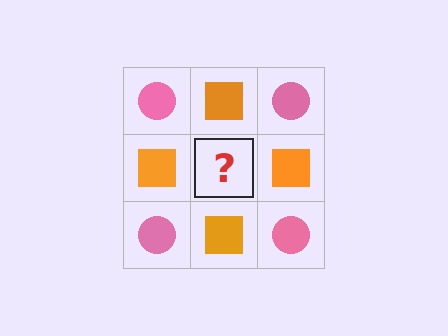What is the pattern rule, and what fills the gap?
The rule is that it alternates pink circle and orange square in a checkerboard pattern. The gap should be filled with a pink circle.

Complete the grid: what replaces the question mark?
The question mark should be replaced with a pink circle.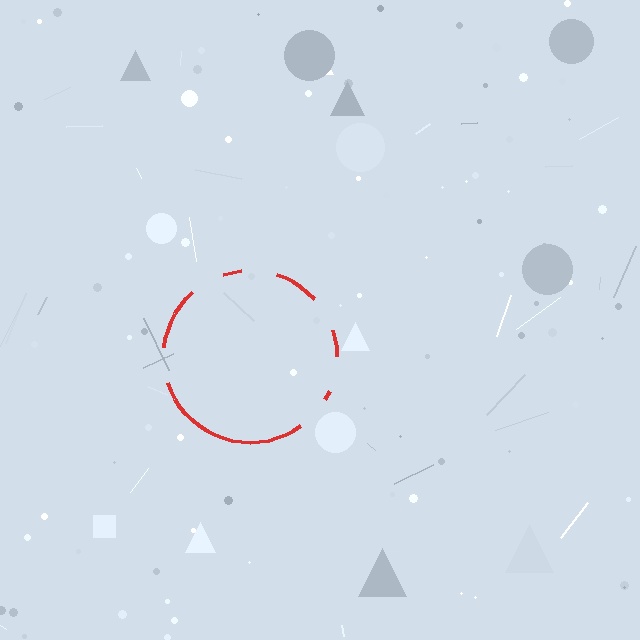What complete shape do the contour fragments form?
The contour fragments form a circle.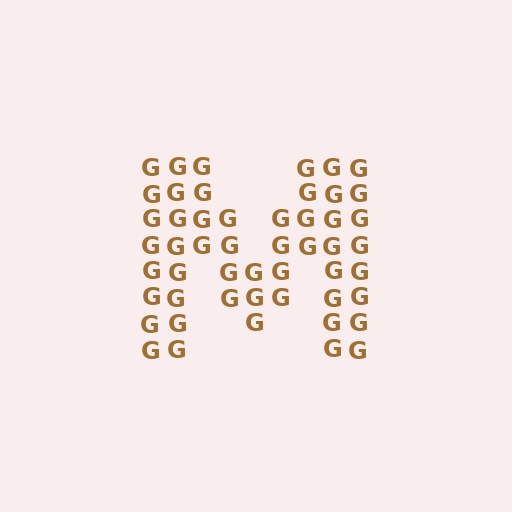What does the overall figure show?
The overall figure shows the letter M.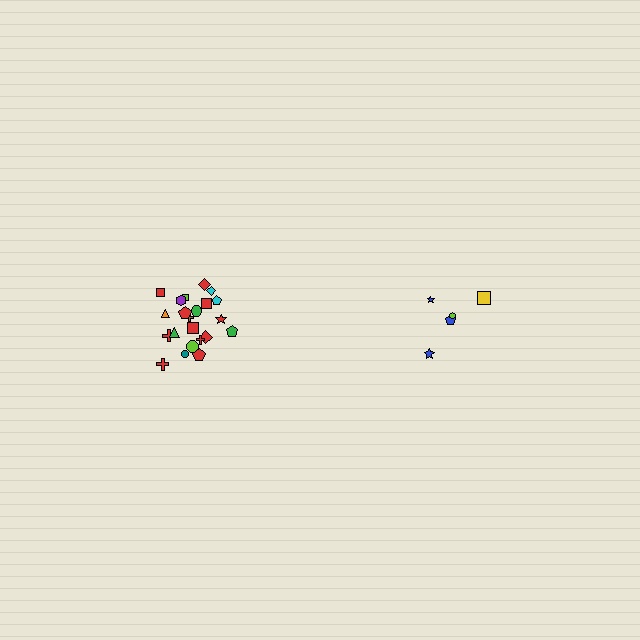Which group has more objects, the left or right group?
The left group.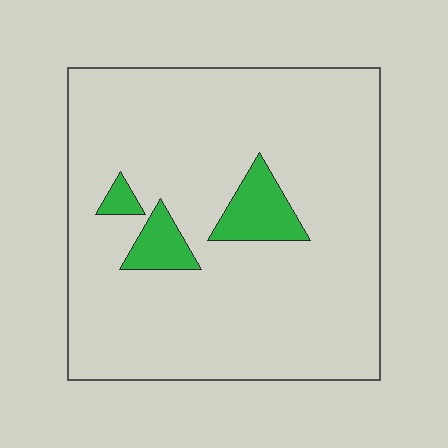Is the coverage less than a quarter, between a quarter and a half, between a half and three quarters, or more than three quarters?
Less than a quarter.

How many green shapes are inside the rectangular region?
3.